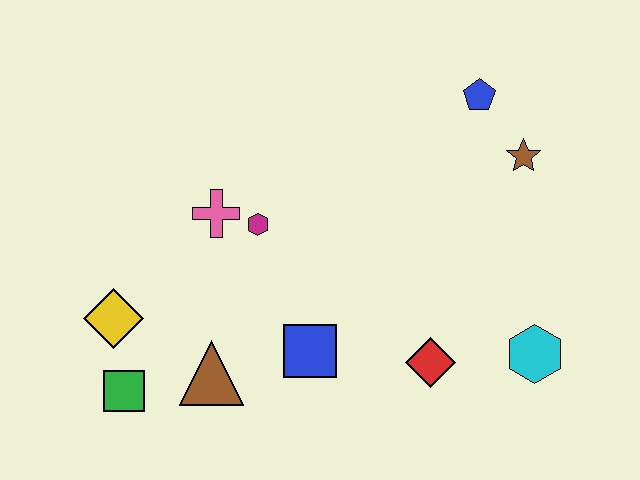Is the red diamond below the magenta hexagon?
Yes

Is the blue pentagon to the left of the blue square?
No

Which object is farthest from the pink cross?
The cyan hexagon is farthest from the pink cross.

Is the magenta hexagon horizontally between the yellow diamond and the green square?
No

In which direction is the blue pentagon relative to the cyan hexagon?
The blue pentagon is above the cyan hexagon.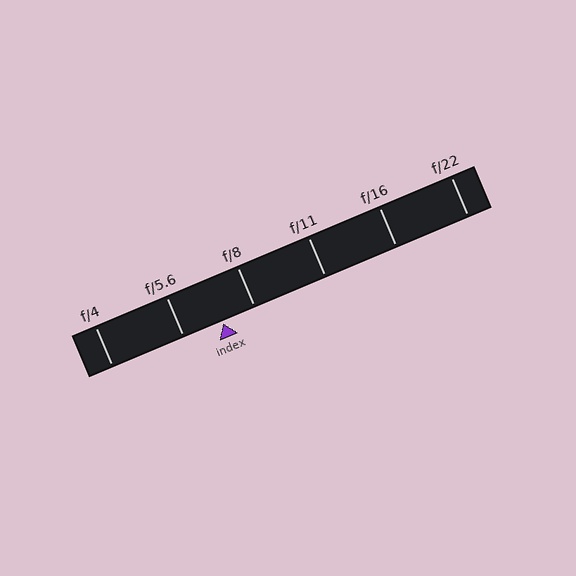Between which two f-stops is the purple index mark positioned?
The index mark is between f/5.6 and f/8.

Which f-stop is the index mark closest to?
The index mark is closest to f/8.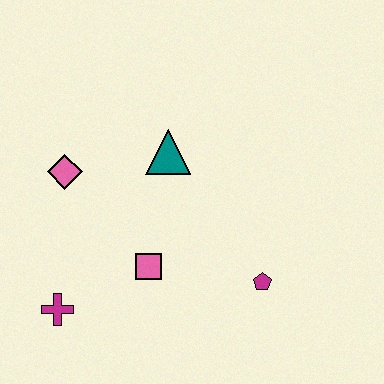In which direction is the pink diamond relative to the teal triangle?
The pink diamond is to the left of the teal triangle.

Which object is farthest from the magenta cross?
The magenta pentagon is farthest from the magenta cross.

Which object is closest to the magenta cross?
The pink square is closest to the magenta cross.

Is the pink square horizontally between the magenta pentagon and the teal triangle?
No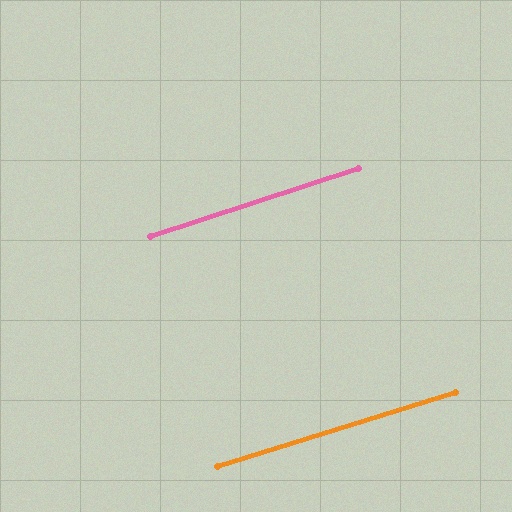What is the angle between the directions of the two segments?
Approximately 1 degree.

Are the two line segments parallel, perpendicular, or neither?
Parallel — their directions differ by only 0.8°.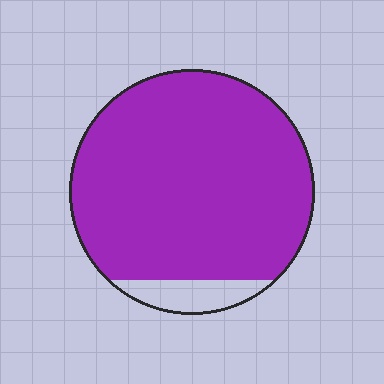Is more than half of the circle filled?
Yes.